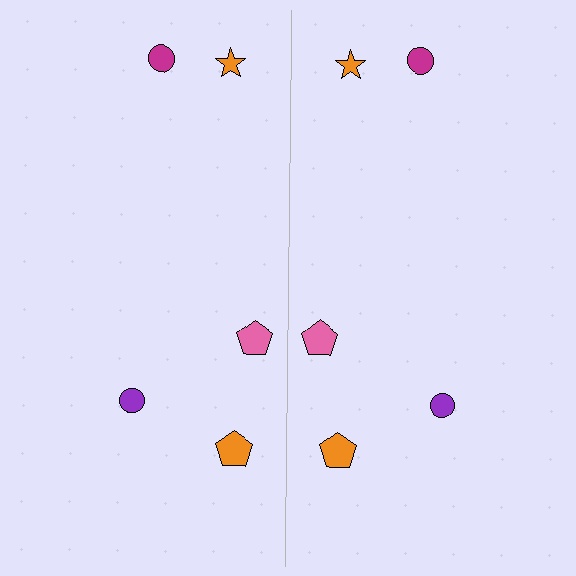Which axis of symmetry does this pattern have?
The pattern has a vertical axis of symmetry running through the center of the image.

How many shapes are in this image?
There are 10 shapes in this image.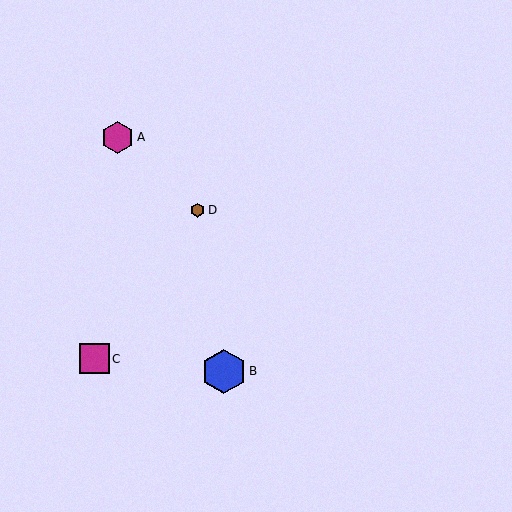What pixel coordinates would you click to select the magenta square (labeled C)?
Click at (94, 359) to select the magenta square C.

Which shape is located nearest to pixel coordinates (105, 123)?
The magenta hexagon (labeled A) at (118, 137) is nearest to that location.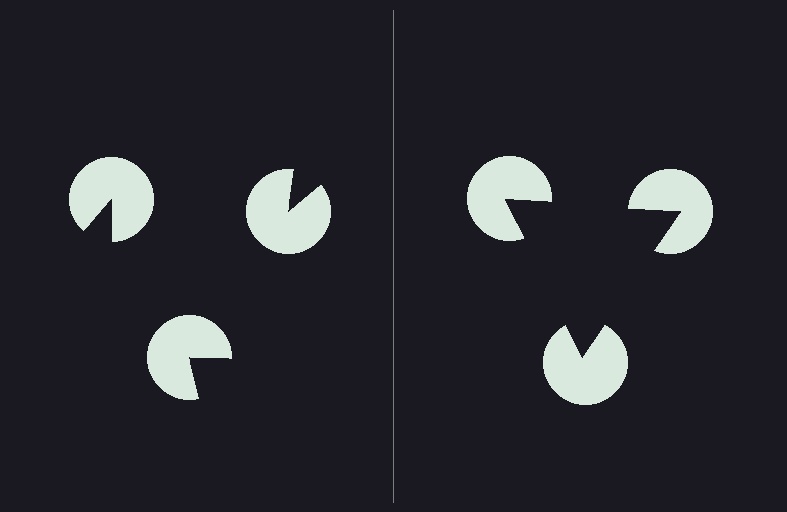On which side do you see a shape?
An illusory triangle appears on the right side. On the left side the wedge cuts are rotated, so no coherent shape forms.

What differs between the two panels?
The pac-man discs are positioned identically on both sides; only the wedge orientations differ. On the right they align to a triangle; on the left they are misaligned.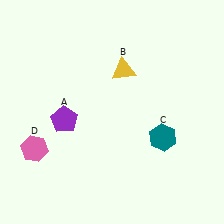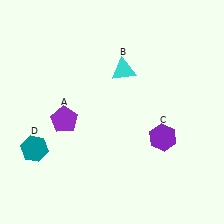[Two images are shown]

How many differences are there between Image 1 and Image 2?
There are 3 differences between the two images.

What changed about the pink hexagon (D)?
In Image 1, D is pink. In Image 2, it changed to teal.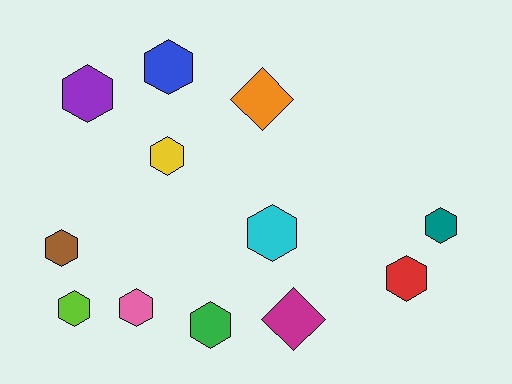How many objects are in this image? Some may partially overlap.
There are 12 objects.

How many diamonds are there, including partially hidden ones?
There are 2 diamonds.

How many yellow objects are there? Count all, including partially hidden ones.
There is 1 yellow object.